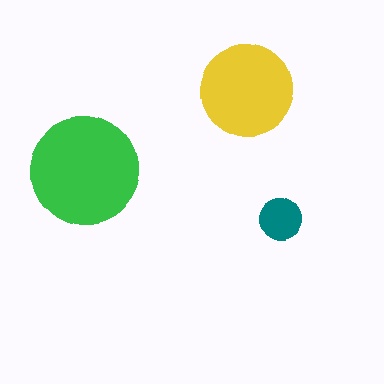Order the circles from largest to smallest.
the green one, the yellow one, the teal one.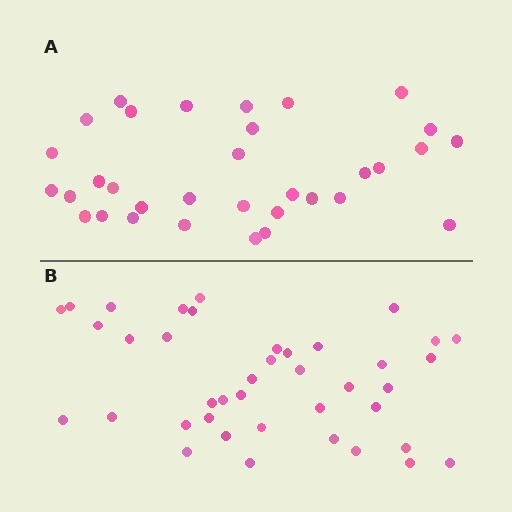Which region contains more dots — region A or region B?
Region B (the bottom region) has more dots.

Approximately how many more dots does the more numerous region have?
Region B has roughly 8 or so more dots than region A.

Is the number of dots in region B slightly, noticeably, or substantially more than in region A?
Region B has only slightly more — the two regions are fairly close. The ratio is roughly 1.2 to 1.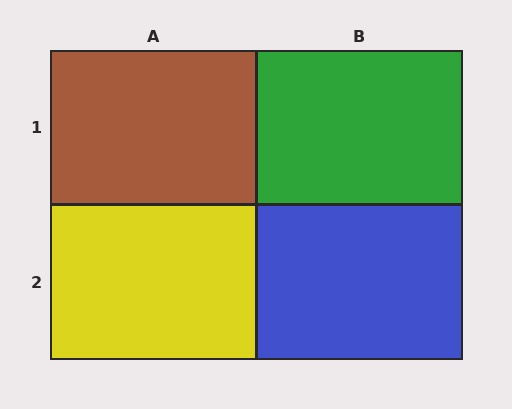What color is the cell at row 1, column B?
Green.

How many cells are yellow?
1 cell is yellow.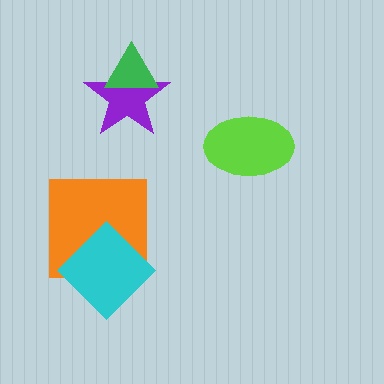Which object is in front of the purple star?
The green triangle is in front of the purple star.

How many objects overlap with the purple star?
1 object overlaps with the purple star.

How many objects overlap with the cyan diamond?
1 object overlaps with the cyan diamond.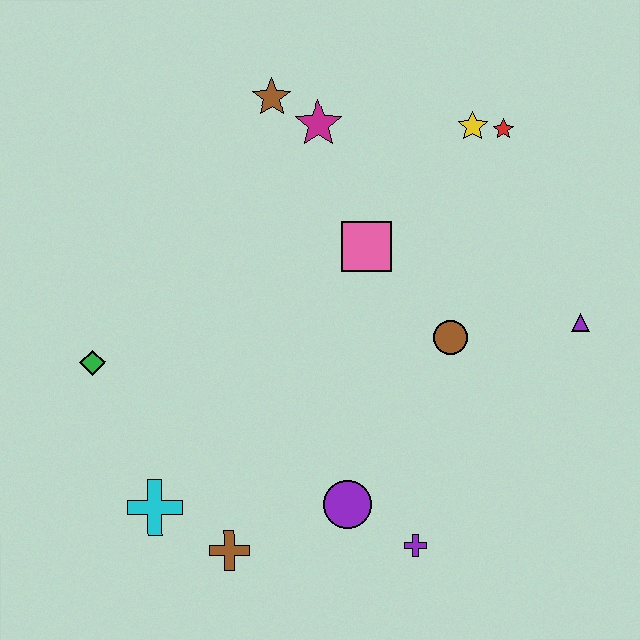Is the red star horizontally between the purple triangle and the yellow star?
Yes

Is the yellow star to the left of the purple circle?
No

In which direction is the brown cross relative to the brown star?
The brown cross is below the brown star.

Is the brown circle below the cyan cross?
No